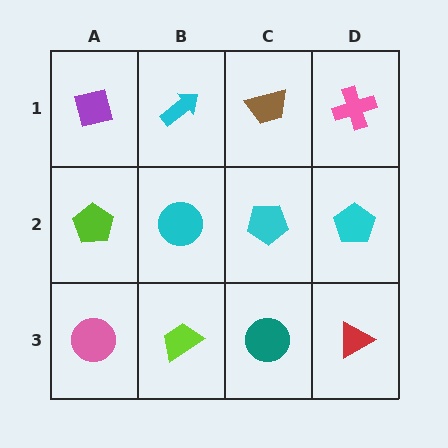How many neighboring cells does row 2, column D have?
3.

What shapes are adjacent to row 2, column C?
A brown trapezoid (row 1, column C), a teal circle (row 3, column C), a cyan circle (row 2, column B), a cyan pentagon (row 2, column D).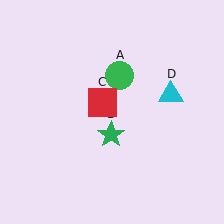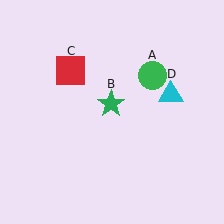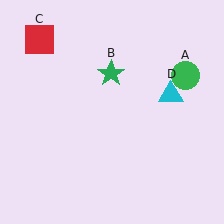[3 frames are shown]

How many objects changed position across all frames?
3 objects changed position: green circle (object A), green star (object B), red square (object C).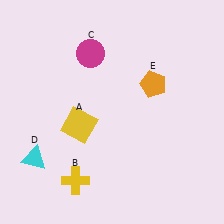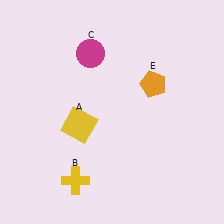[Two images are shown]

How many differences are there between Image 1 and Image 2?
There is 1 difference between the two images.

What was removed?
The cyan triangle (D) was removed in Image 2.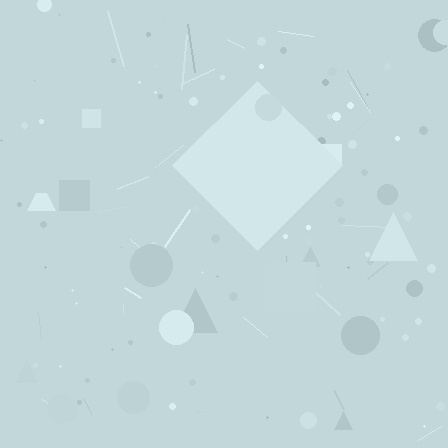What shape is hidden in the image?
A diamond is hidden in the image.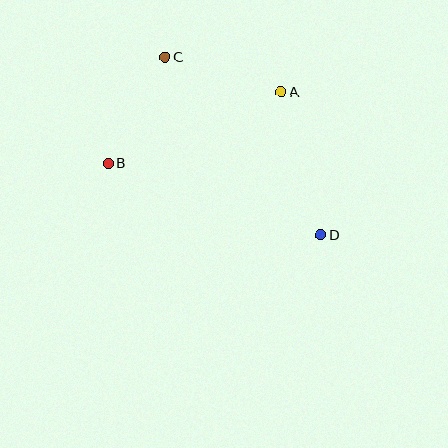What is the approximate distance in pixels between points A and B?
The distance between A and B is approximately 187 pixels.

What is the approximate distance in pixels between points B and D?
The distance between B and D is approximately 224 pixels.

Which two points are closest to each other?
Points B and C are closest to each other.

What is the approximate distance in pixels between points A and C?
The distance between A and C is approximately 121 pixels.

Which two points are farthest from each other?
Points C and D are farthest from each other.